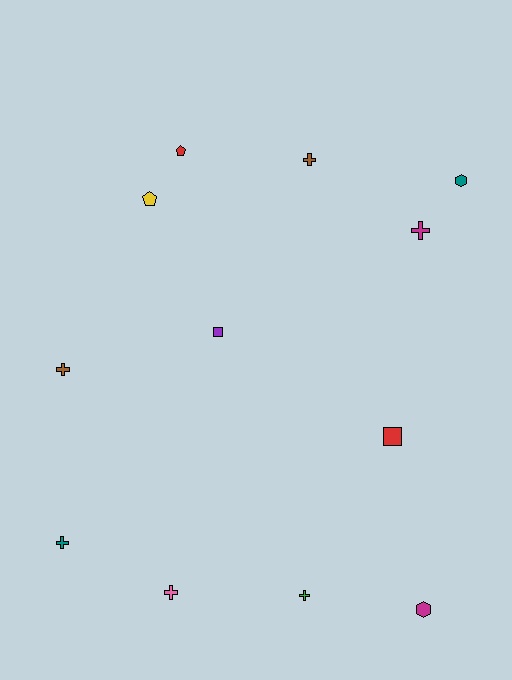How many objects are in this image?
There are 12 objects.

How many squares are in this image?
There are 2 squares.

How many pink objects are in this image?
There is 1 pink object.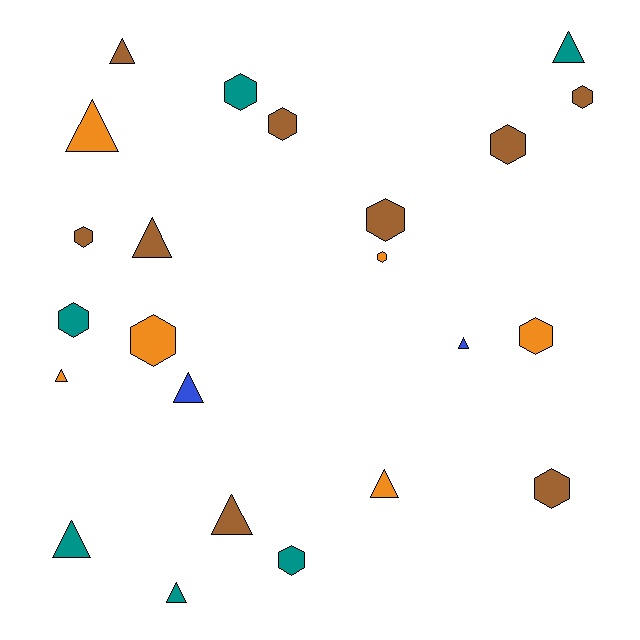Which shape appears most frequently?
Hexagon, with 12 objects.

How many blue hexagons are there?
There are no blue hexagons.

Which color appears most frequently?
Brown, with 9 objects.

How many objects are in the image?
There are 23 objects.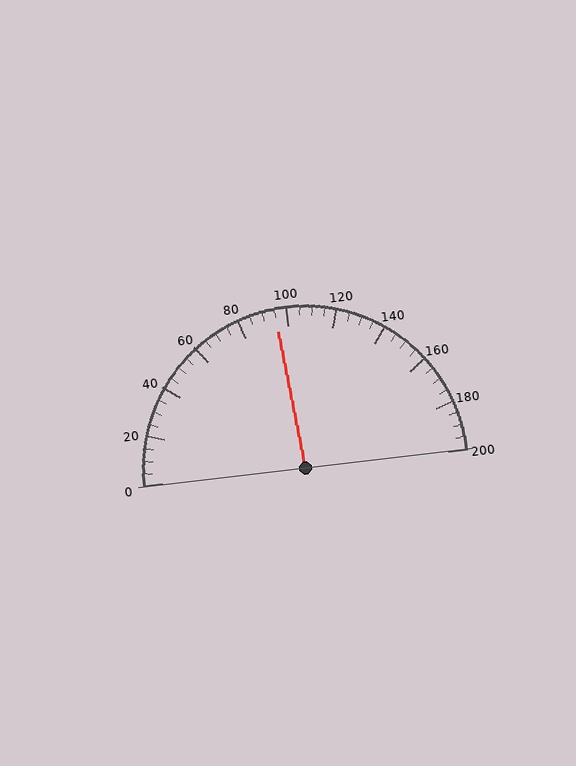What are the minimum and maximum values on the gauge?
The gauge ranges from 0 to 200.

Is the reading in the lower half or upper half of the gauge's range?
The reading is in the lower half of the range (0 to 200).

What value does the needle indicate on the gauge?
The needle indicates approximately 95.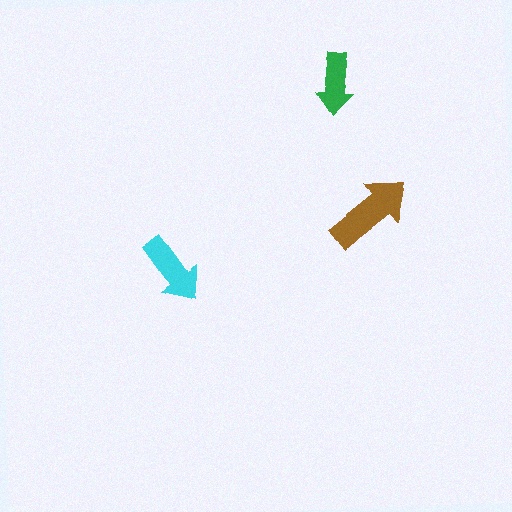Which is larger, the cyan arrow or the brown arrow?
The brown one.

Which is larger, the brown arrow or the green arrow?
The brown one.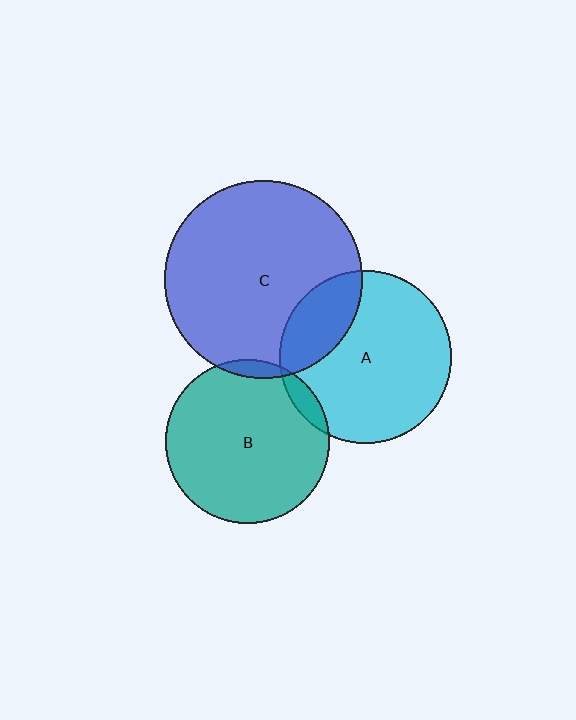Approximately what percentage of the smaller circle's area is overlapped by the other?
Approximately 5%.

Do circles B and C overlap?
Yes.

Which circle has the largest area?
Circle C (blue).